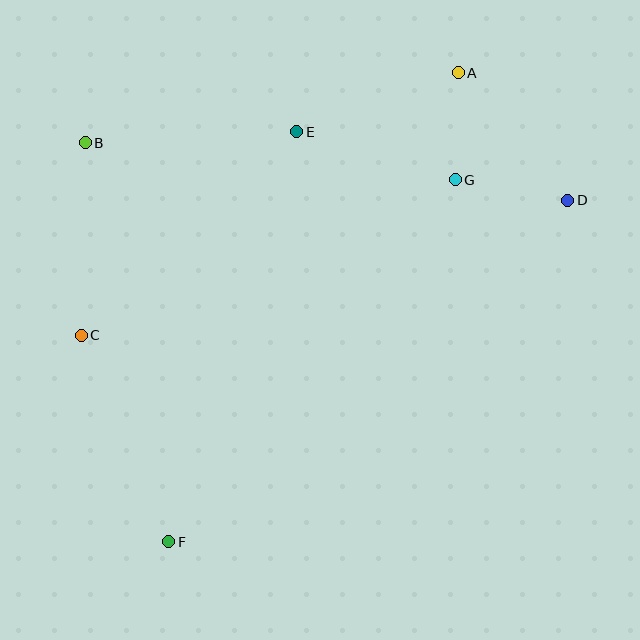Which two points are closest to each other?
Points A and G are closest to each other.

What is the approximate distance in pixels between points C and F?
The distance between C and F is approximately 225 pixels.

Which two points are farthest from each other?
Points A and F are farthest from each other.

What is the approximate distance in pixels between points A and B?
The distance between A and B is approximately 380 pixels.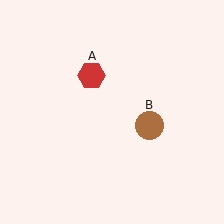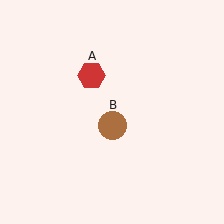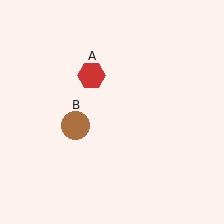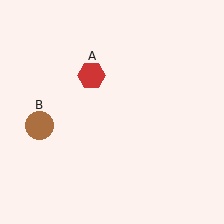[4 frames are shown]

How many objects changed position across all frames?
1 object changed position: brown circle (object B).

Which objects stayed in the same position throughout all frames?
Red hexagon (object A) remained stationary.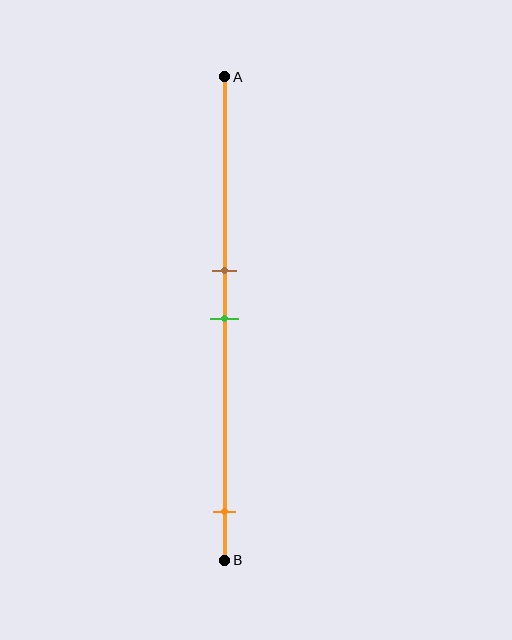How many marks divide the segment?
There are 3 marks dividing the segment.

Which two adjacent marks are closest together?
The brown and green marks are the closest adjacent pair.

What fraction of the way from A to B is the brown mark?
The brown mark is approximately 40% (0.4) of the way from A to B.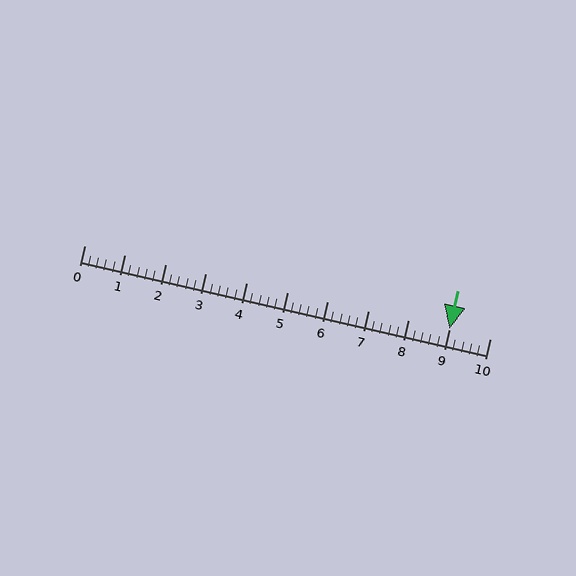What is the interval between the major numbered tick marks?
The major tick marks are spaced 1 units apart.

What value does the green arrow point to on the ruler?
The green arrow points to approximately 9.0.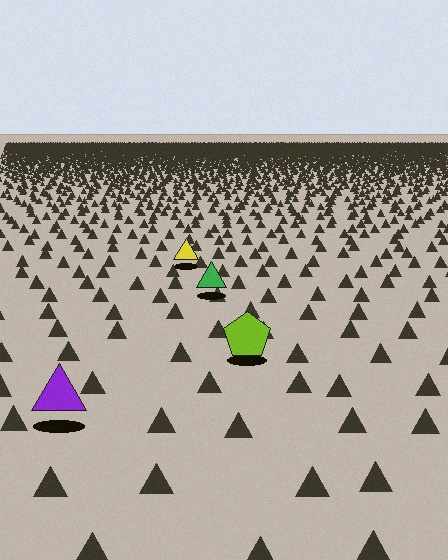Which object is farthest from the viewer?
The yellow triangle is farthest from the viewer. It appears smaller and the ground texture around it is denser.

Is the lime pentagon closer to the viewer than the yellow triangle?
Yes. The lime pentagon is closer — you can tell from the texture gradient: the ground texture is coarser near it.